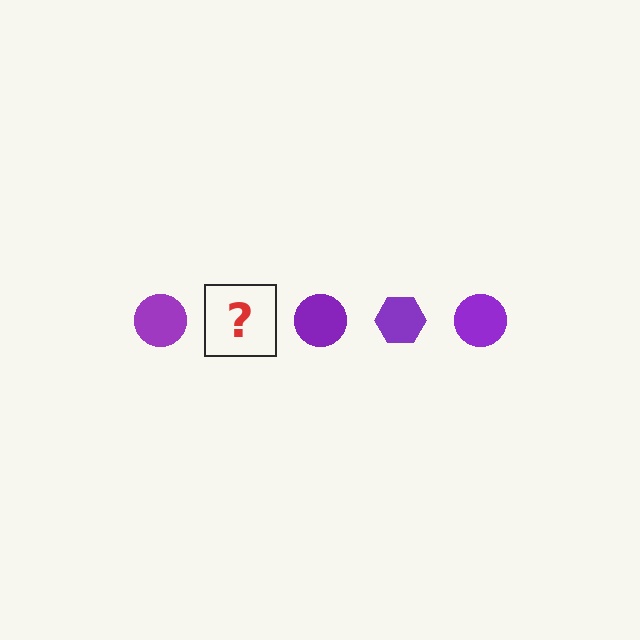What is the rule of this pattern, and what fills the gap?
The rule is that the pattern cycles through circle, hexagon shapes in purple. The gap should be filled with a purple hexagon.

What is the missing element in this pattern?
The missing element is a purple hexagon.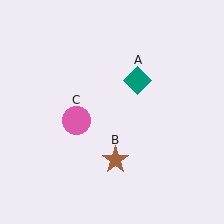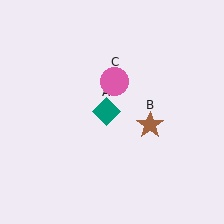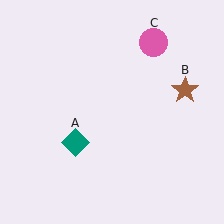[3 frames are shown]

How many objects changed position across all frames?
3 objects changed position: teal diamond (object A), brown star (object B), pink circle (object C).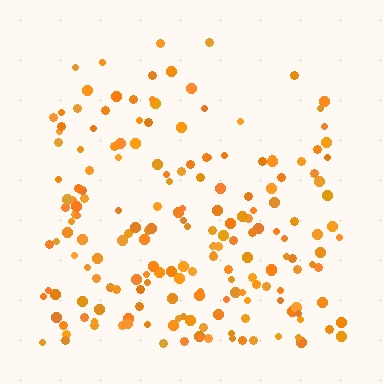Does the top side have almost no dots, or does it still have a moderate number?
Still a moderate number, just noticeably fewer than the bottom.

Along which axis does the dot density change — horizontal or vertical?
Vertical.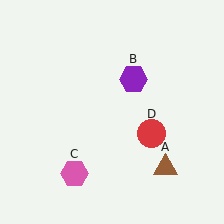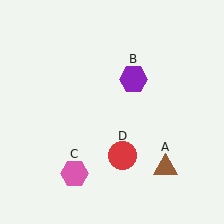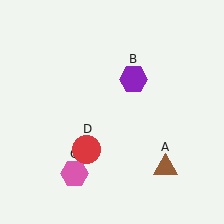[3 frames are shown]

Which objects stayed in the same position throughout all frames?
Brown triangle (object A) and purple hexagon (object B) and pink hexagon (object C) remained stationary.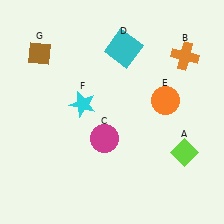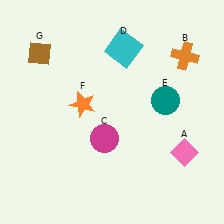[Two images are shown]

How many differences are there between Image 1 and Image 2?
There are 3 differences between the two images.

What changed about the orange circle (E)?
In Image 1, E is orange. In Image 2, it changed to teal.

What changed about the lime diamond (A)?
In Image 1, A is lime. In Image 2, it changed to pink.